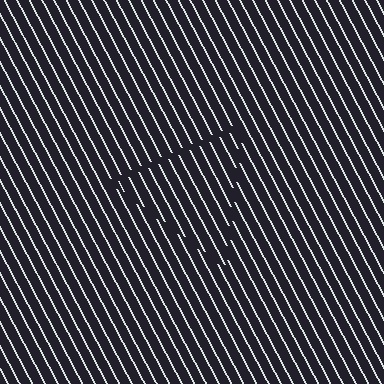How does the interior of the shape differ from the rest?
The interior of the shape contains the same grating, shifted by half a period — the contour is defined by the phase discontinuity where line-ends from the inner and outer gratings abut.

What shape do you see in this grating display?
An illusory triangle. The interior of the shape contains the same grating, shifted by half a period — the contour is defined by the phase discontinuity where line-ends from the inner and outer gratings abut.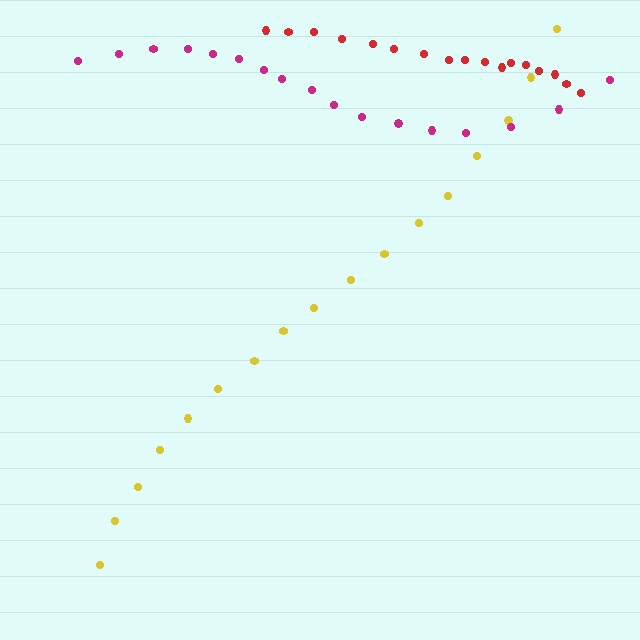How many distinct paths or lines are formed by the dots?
There are 3 distinct paths.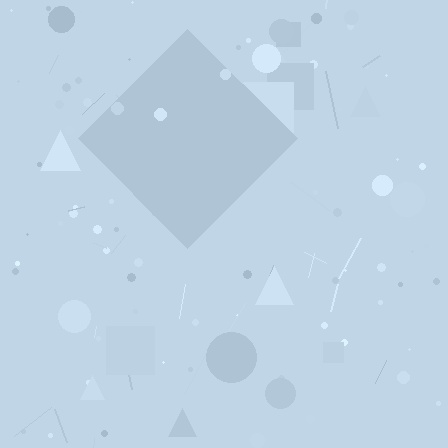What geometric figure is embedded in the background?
A diamond is embedded in the background.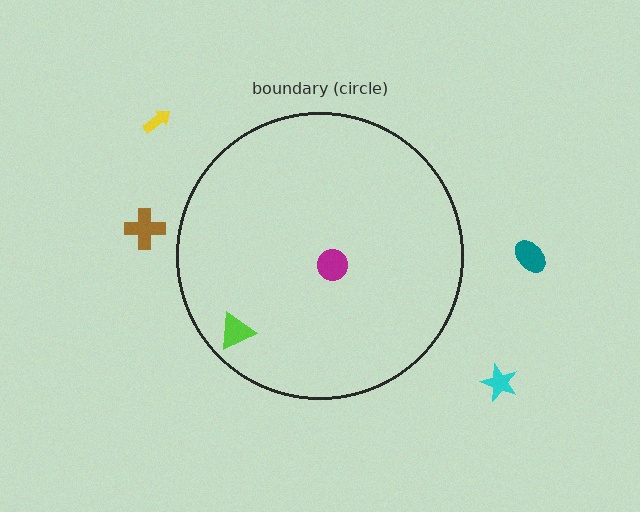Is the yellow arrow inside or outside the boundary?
Outside.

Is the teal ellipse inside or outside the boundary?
Outside.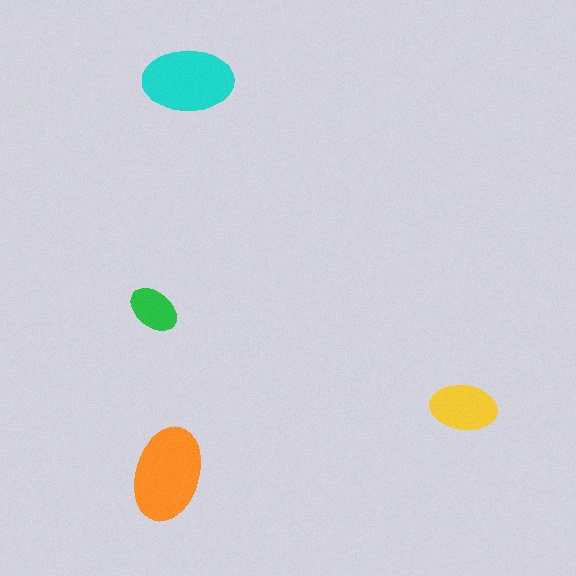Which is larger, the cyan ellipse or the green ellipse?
The cyan one.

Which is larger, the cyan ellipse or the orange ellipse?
The orange one.